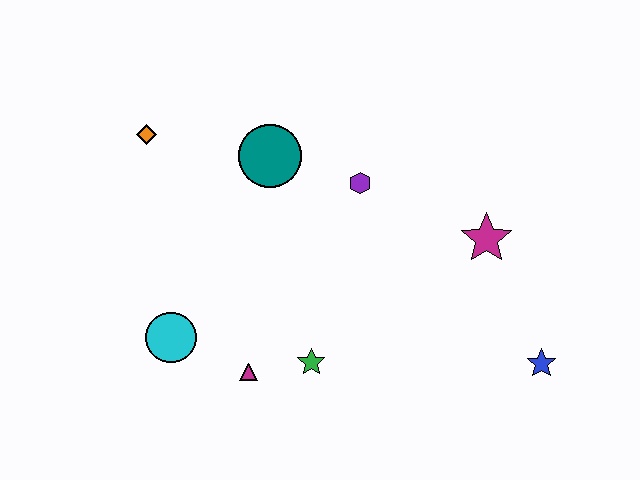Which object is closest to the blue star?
The magenta star is closest to the blue star.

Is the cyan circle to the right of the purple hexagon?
No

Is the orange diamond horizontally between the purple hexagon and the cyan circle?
No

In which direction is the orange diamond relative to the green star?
The orange diamond is above the green star.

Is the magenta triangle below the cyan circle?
Yes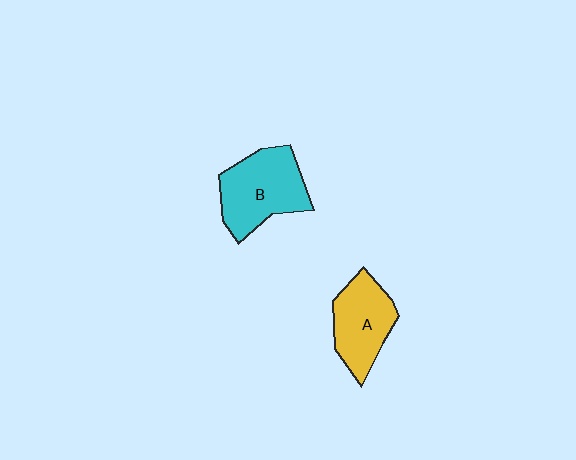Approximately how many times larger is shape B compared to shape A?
Approximately 1.2 times.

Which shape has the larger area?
Shape B (cyan).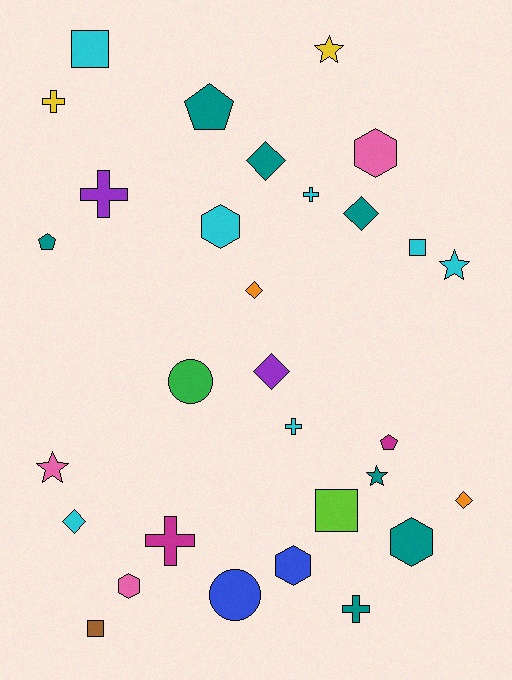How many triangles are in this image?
There are no triangles.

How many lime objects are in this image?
There is 1 lime object.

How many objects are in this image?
There are 30 objects.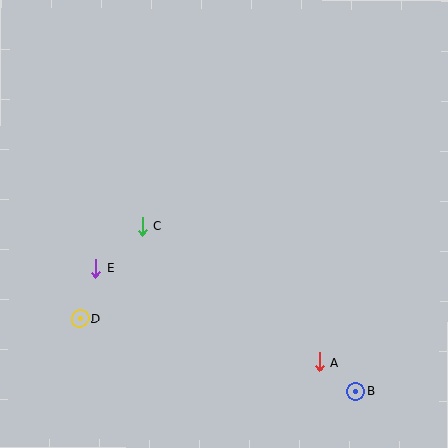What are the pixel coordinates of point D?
Point D is at (80, 319).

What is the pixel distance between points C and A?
The distance between C and A is 224 pixels.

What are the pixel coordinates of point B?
Point B is at (356, 391).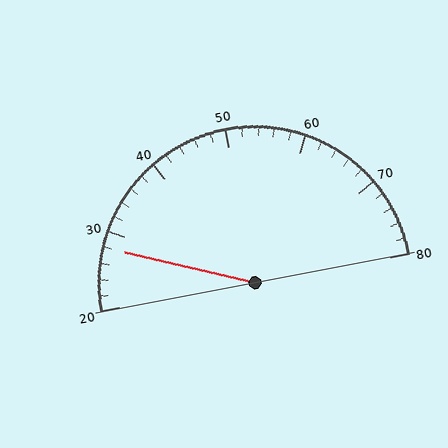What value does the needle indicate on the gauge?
The needle indicates approximately 28.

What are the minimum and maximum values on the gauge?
The gauge ranges from 20 to 80.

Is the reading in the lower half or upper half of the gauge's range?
The reading is in the lower half of the range (20 to 80).